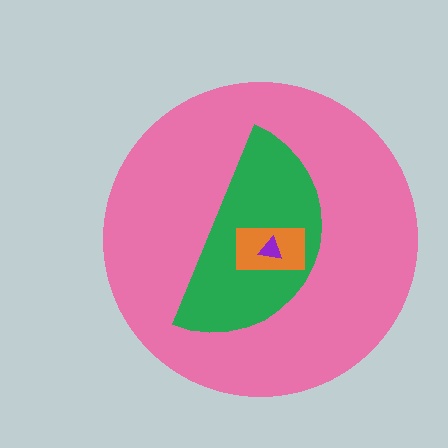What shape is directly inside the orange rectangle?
The purple triangle.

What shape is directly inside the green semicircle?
The orange rectangle.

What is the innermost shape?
The purple triangle.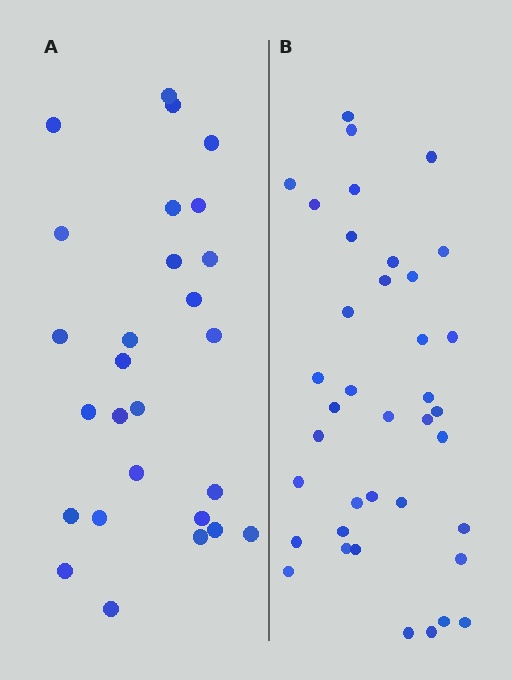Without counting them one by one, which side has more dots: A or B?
Region B (the right region) has more dots.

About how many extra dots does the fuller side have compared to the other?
Region B has roughly 12 or so more dots than region A.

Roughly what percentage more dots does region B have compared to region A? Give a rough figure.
About 40% more.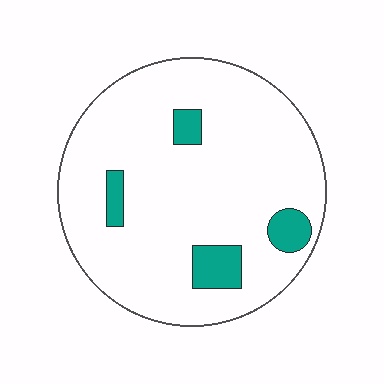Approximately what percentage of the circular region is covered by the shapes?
Approximately 10%.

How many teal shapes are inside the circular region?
4.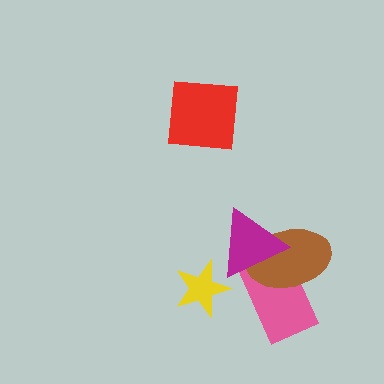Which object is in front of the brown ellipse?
The magenta triangle is in front of the brown ellipse.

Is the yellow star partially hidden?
No, no other shape covers it.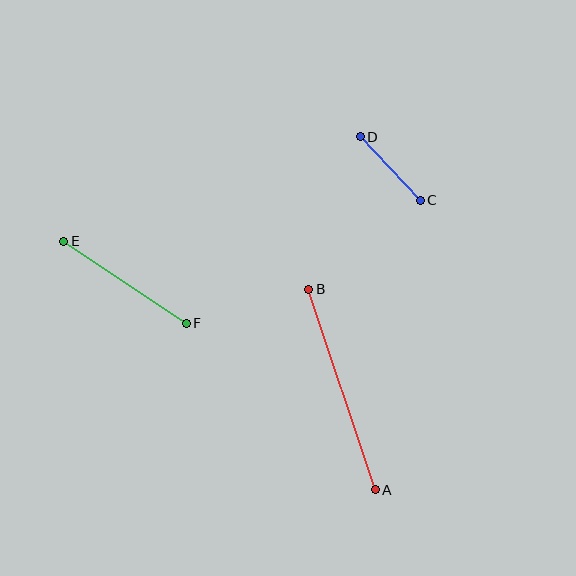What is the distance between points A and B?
The distance is approximately 211 pixels.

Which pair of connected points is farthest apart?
Points A and B are farthest apart.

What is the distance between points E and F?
The distance is approximately 147 pixels.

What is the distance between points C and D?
The distance is approximately 87 pixels.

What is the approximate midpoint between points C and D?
The midpoint is at approximately (390, 169) pixels.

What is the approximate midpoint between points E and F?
The midpoint is at approximately (125, 282) pixels.